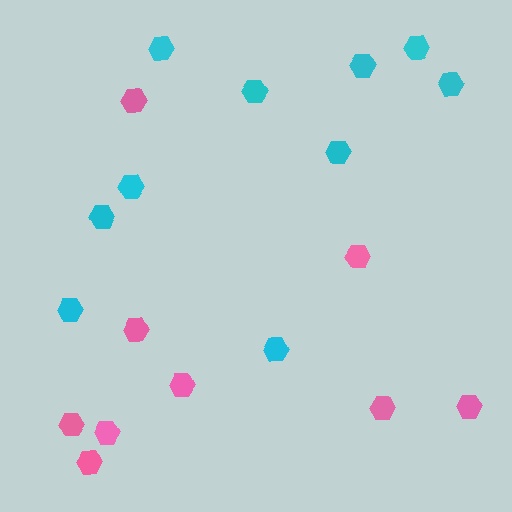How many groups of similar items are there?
There are 2 groups: one group of pink hexagons (9) and one group of cyan hexagons (10).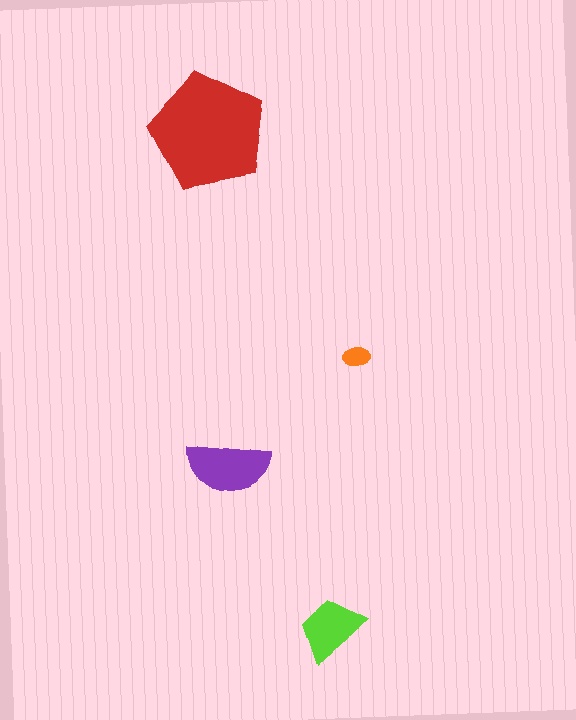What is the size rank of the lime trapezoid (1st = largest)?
3rd.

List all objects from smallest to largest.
The orange ellipse, the lime trapezoid, the purple semicircle, the red pentagon.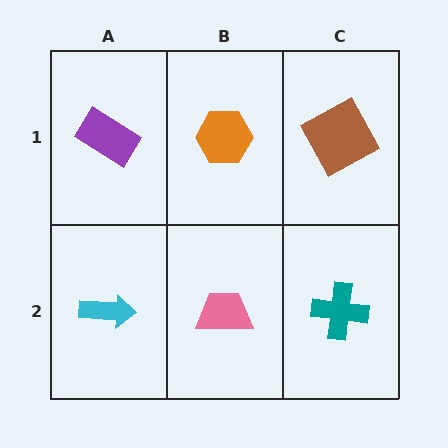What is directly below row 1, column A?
A cyan arrow.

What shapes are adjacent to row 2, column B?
An orange hexagon (row 1, column B), a cyan arrow (row 2, column A), a teal cross (row 2, column C).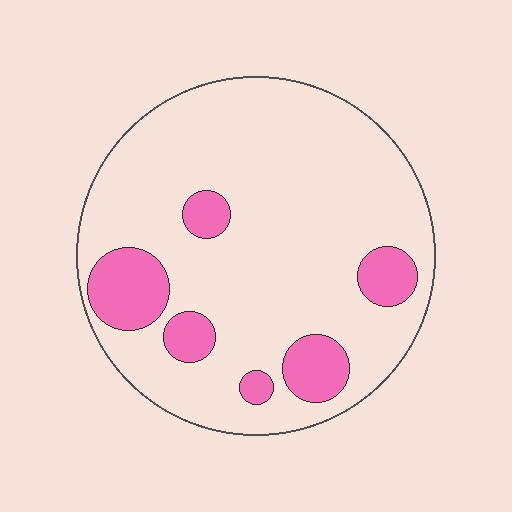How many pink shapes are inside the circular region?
6.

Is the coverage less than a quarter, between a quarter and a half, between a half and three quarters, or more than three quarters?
Less than a quarter.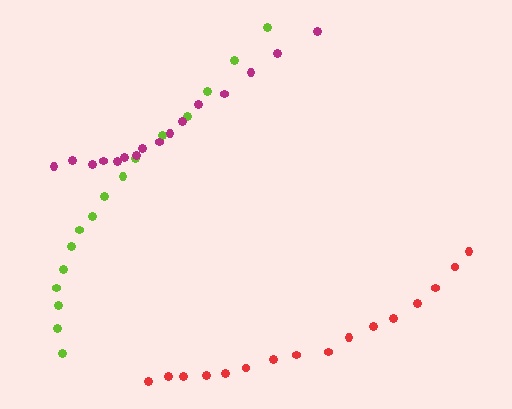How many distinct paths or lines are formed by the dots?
There are 3 distinct paths.